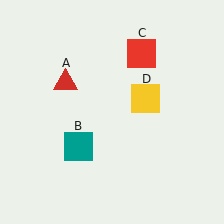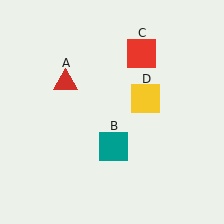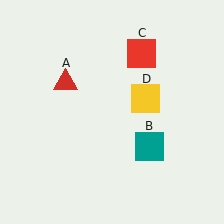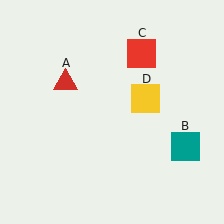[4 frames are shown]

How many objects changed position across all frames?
1 object changed position: teal square (object B).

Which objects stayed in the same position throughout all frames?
Red triangle (object A) and red square (object C) and yellow square (object D) remained stationary.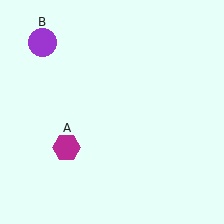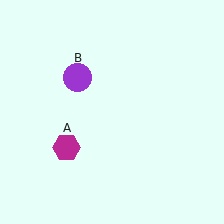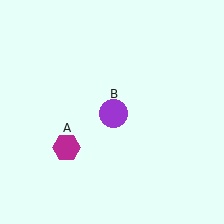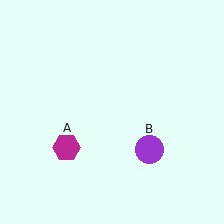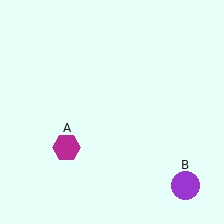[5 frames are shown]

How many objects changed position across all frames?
1 object changed position: purple circle (object B).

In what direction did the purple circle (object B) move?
The purple circle (object B) moved down and to the right.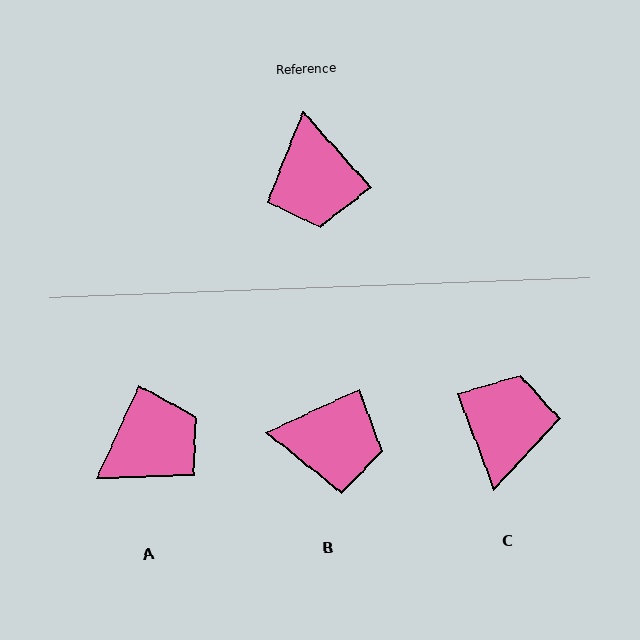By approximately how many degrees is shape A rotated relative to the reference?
Approximately 114 degrees counter-clockwise.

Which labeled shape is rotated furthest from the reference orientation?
C, about 159 degrees away.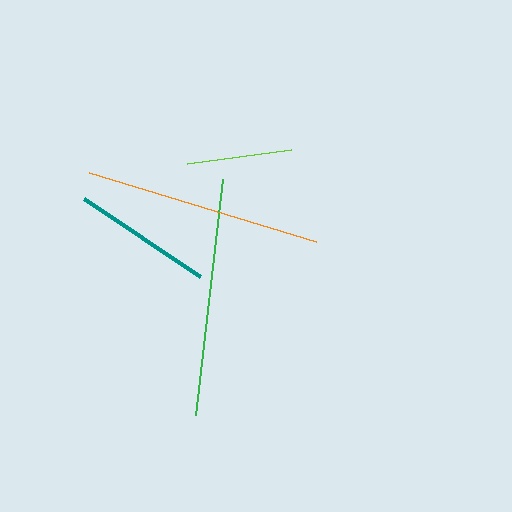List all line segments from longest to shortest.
From longest to shortest: green, orange, teal, lime.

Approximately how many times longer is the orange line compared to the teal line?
The orange line is approximately 1.7 times the length of the teal line.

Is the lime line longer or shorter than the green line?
The green line is longer than the lime line.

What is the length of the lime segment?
The lime segment is approximately 104 pixels long.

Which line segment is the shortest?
The lime line is the shortest at approximately 104 pixels.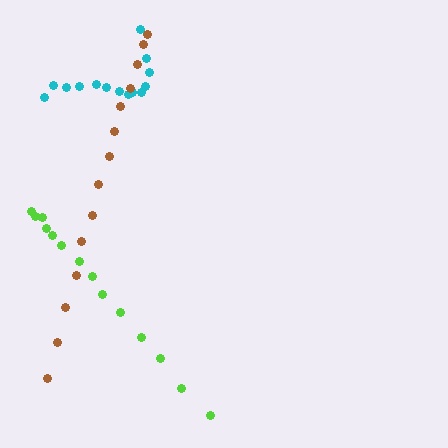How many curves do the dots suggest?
There are 3 distinct paths.